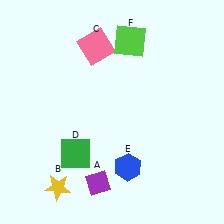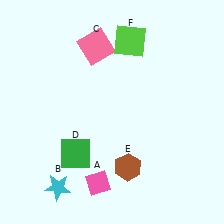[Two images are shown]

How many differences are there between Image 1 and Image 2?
There are 3 differences between the two images.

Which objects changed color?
A changed from purple to pink. B changed from yellow to cyan. E changed from blue to brown.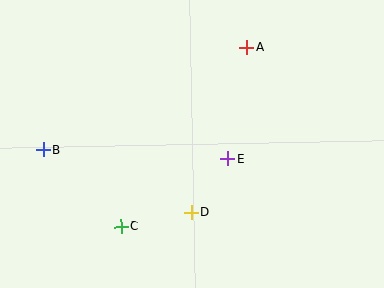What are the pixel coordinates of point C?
Point C is at (121, 227).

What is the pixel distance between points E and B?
The distance between E and B is 185 pixels.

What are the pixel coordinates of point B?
Point B is at (43, 149).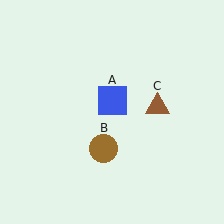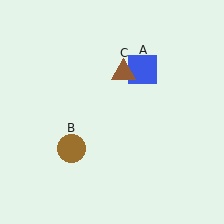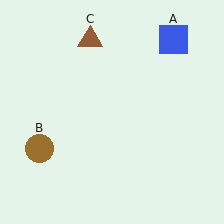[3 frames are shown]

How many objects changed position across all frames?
3 objects changed position: blue square (object A), brown circle (object B), brown triangle (object C).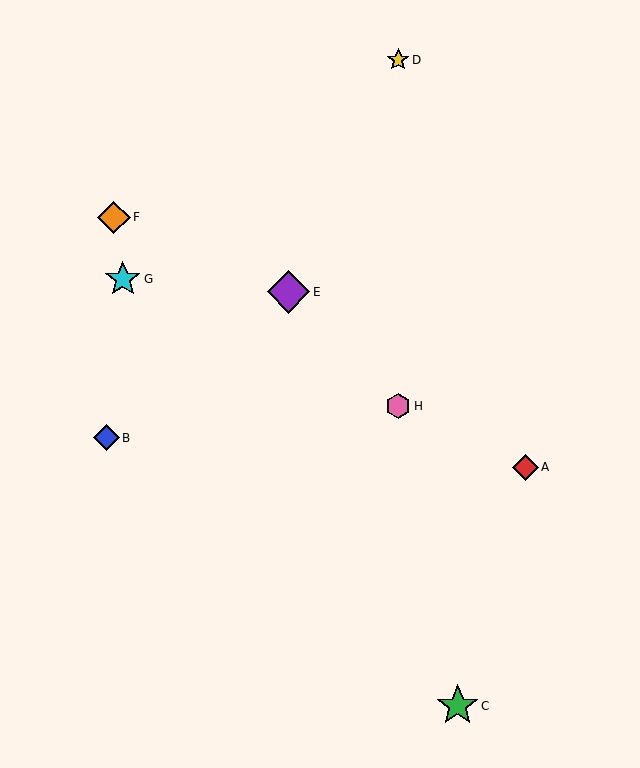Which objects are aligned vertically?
Objects D, H are aligned vertically.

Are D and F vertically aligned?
No, D is at x≈398 and F is at x≈114.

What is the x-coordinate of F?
Object F is at x≈114.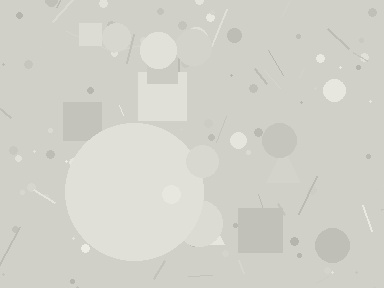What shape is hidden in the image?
A circle is hidden in the image.